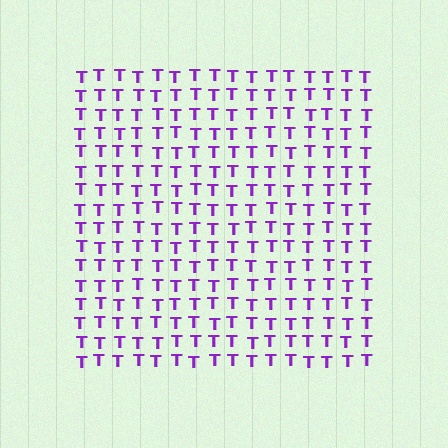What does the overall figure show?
The overall figure shows a square.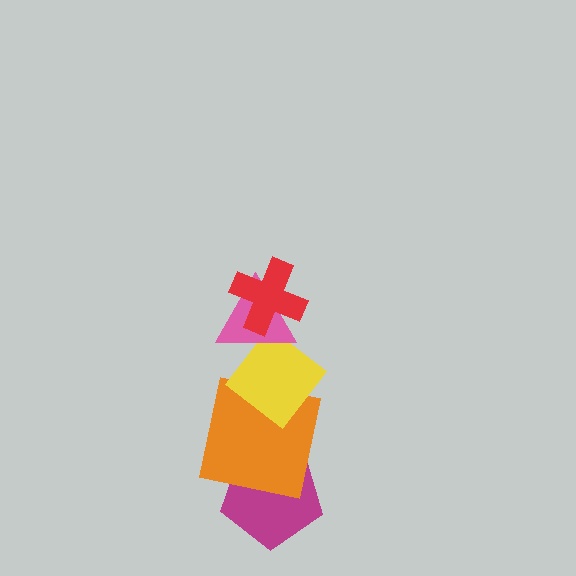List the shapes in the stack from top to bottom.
From top to bottom: the red cross, the pink triangle, the yellow diamond, the orange square, the magenta pentagon.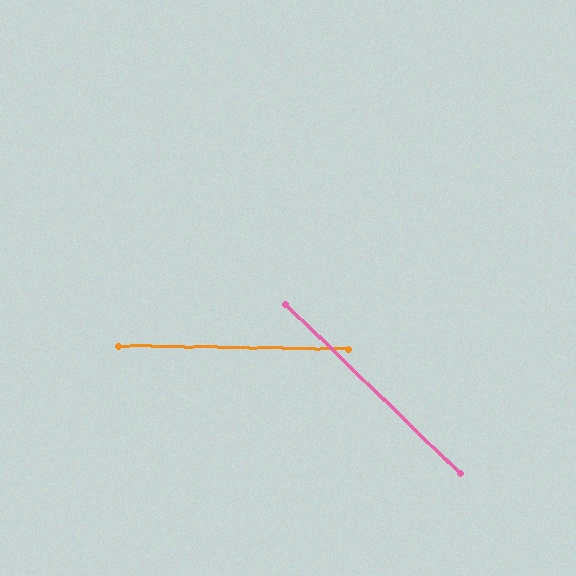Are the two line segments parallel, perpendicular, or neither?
Neither parallel nor perpendicular — they differ by about 43°.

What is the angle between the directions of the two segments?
Approximately 43 degrees.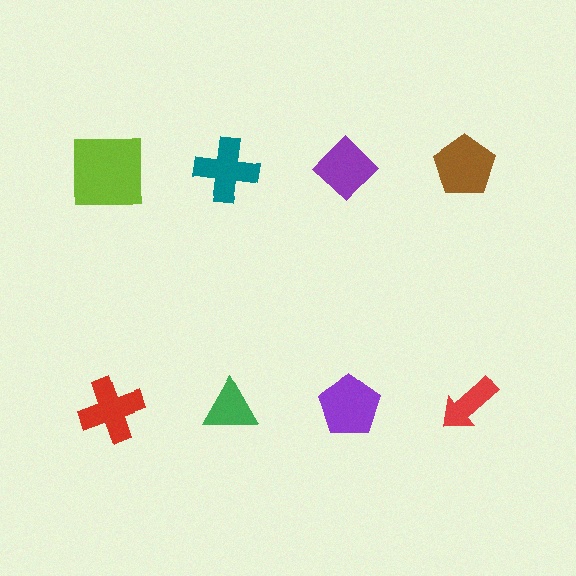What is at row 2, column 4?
A red arrow.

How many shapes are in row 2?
4 shapes.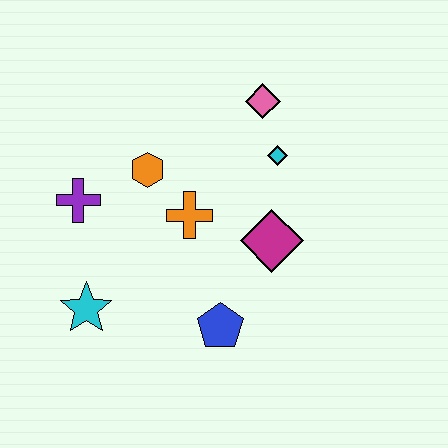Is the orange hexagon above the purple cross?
Yes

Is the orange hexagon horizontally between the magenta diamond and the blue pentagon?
No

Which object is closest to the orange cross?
The orange hexagon is closest to the orange cross.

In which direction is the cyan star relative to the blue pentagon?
The cyan star is to the left of the blue pentagon.